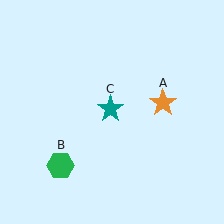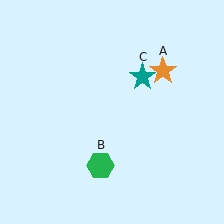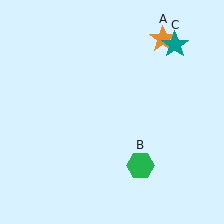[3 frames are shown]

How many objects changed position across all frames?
3 objects changed position: orange star (object A), green hexagon (object B), teal star (object C).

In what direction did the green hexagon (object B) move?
The green hexagon (object B) moved right.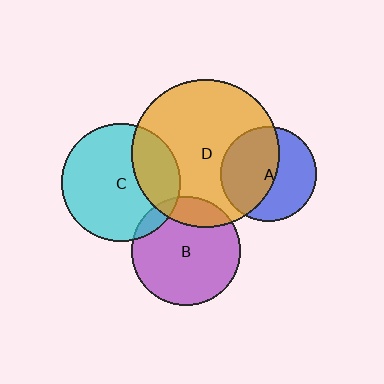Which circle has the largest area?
Circle D (orange).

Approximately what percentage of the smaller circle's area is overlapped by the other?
Approximately 55%.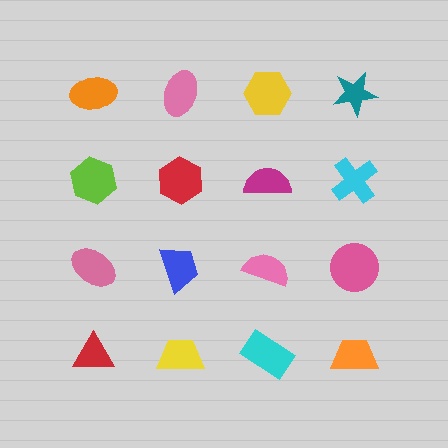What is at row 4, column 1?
A red triangle.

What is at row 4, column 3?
A cyan rectangle.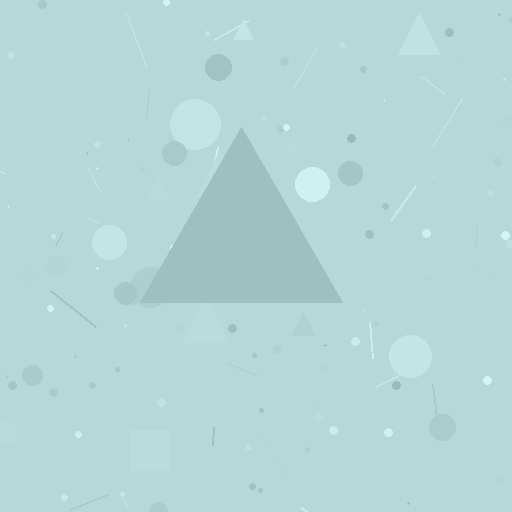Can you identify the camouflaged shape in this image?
The camouflaged shape is a triangle.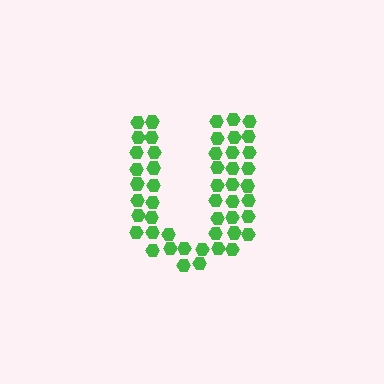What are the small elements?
The small elements are hexagons.